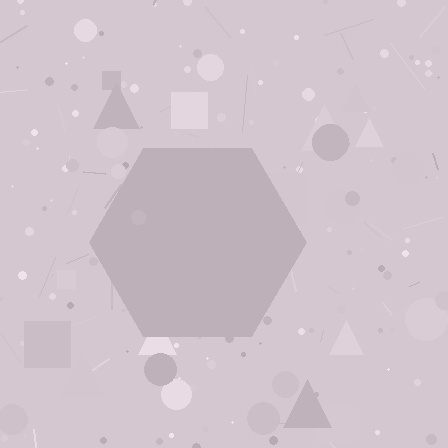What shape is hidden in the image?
A hexagon is hidden in the image.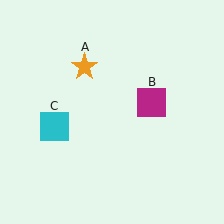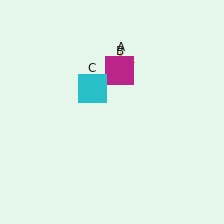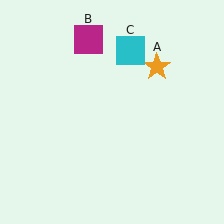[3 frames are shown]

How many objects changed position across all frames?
3 objects changed position: orange star (object A), magenta square (object B), cyan square (object C).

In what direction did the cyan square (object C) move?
The cyan square (object C) moved up and to the right.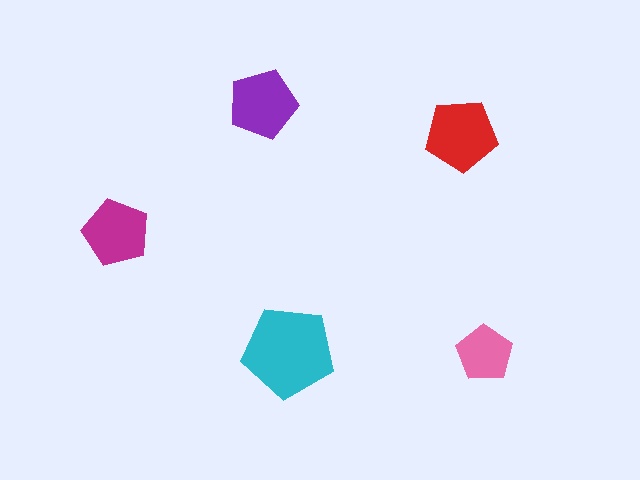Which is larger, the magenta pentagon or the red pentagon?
The red one.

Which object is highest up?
The purple pentagon is topmost.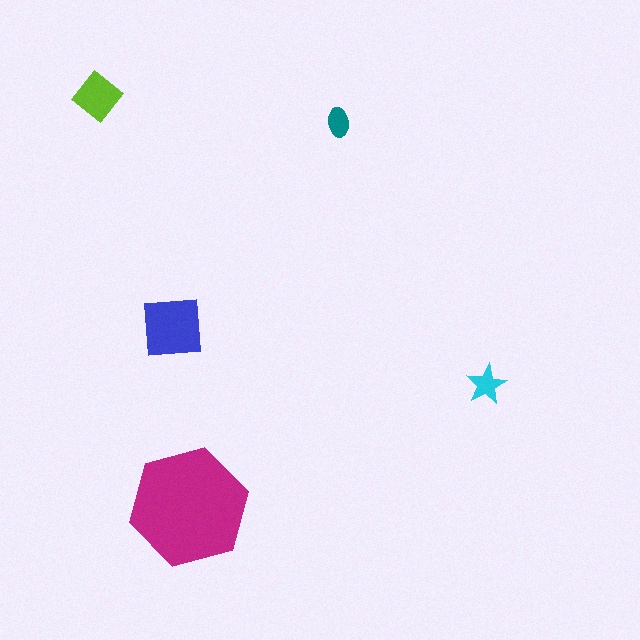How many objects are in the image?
There are 5 objects in the image.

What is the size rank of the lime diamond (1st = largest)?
3rd.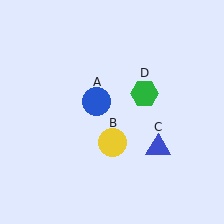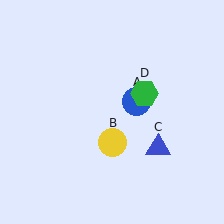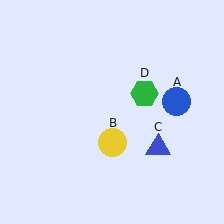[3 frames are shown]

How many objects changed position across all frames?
1 object changed position: blue circle (object A).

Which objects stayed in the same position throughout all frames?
Yellow circle (object B) and blue triangle (object C) and green hexagon (object D) remained stationary.